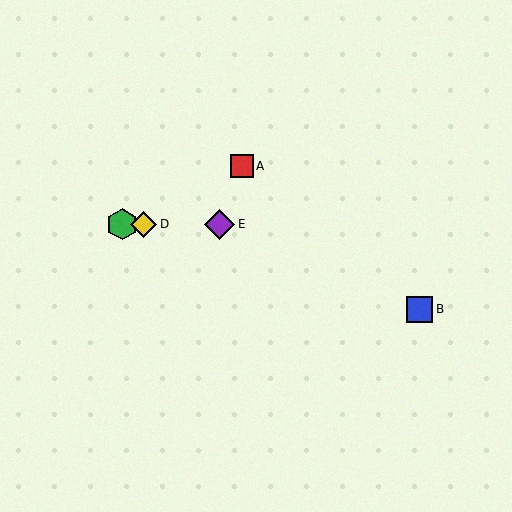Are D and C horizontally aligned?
Yes, both are at y≈224.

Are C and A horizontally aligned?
No, C is at y≈224 and A is at y≈166.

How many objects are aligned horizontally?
3 objects (C, D, E) are aligned horizontally.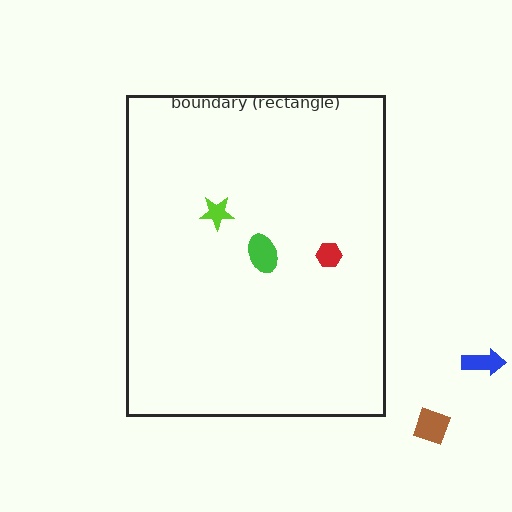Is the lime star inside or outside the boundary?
Inside.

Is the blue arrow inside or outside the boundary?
Outside.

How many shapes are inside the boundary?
3 inside, 2 outside.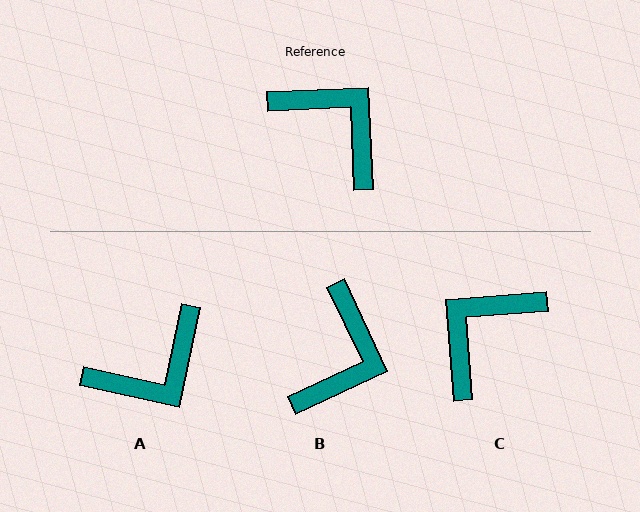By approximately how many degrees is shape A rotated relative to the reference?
Approximately 105 degrees clockwise.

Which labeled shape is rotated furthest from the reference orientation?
A, about 105 degrees away.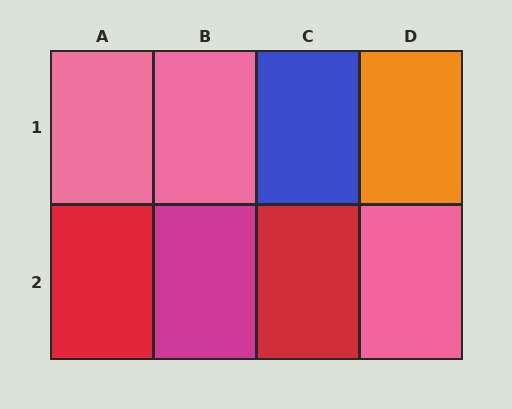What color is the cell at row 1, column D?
Orange.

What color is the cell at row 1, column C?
Blue.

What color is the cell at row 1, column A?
Pink.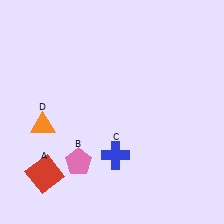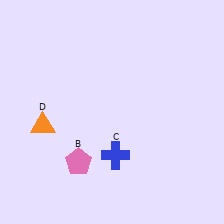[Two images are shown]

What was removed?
The red square (A) was removed in Image 2.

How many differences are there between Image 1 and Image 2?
There is 1 difference between the two images.